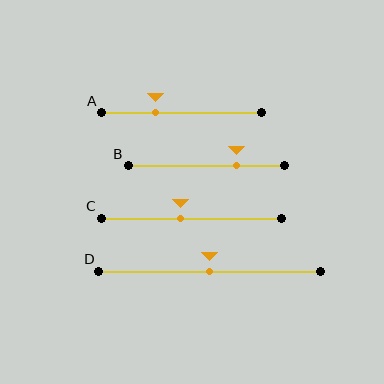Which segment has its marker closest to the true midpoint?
Segment D has its marker closest to the true midpoint.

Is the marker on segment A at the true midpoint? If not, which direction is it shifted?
No, the marker on segment A is shifted to the left by about 16% of the segment length.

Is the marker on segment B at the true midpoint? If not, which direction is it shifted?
No, the marker on segment B is shifted to the right by about 19% of the segment length.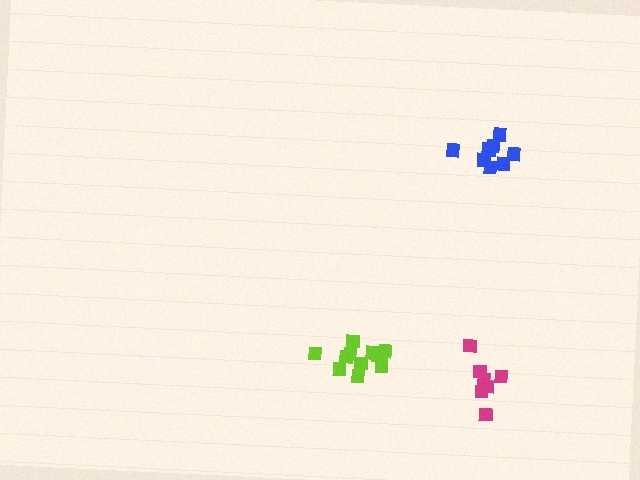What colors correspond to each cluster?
The clusters are colored: magenta, lime, blue.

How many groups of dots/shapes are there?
There are 3 groups.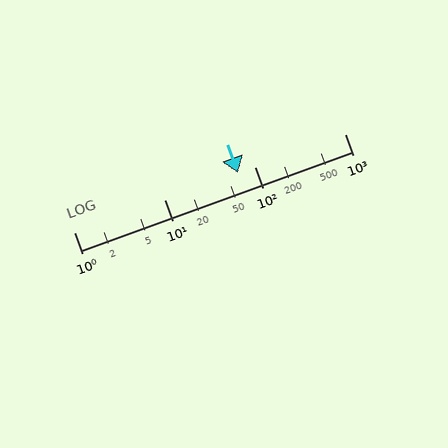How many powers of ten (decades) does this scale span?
The scale spans 3 decades, from 1 to 1000.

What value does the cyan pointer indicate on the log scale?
The pointer indicates approximately 66.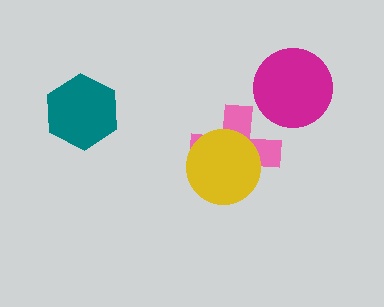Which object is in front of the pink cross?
The yellow circle is in front of the pink cross.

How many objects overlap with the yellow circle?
1 object overlaps with the yellow circle.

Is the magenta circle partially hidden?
No, no other shape covers it.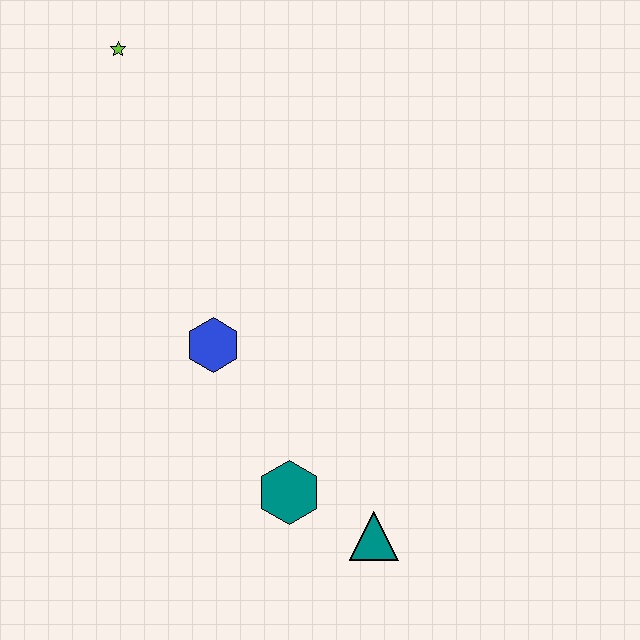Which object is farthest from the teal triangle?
The lime star is farthest from the teal triangle.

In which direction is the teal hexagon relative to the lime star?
The teal hexagon is below the lime star.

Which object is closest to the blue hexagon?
The teal hexagon is closest to the blue hexagon.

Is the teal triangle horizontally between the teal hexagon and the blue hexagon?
No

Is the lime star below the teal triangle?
No